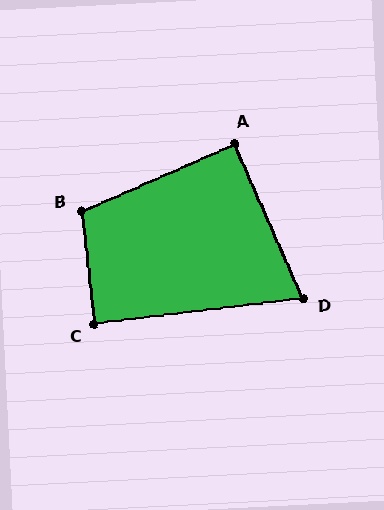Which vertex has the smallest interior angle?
D, at approximately 73 degrees.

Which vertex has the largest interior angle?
B, at approximately 107 degrees.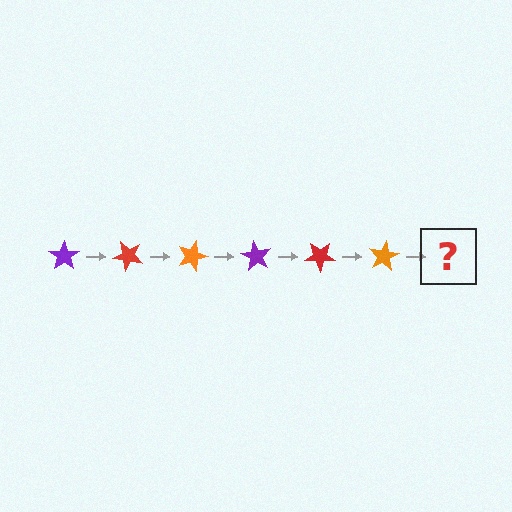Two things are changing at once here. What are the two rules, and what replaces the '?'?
The two rules are that it rotates 45 degrees each step and the color cycles through purple, red, and orange. The '?' should be a purple star, rotated 270 degrees from the start.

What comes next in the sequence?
The next element should be a purple star, rotated 270 degrees from the start.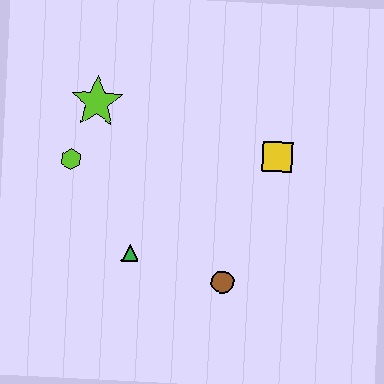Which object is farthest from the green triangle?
The yellow square is farthest from the green triangle.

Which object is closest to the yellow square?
The brown circle is closest to the yellow square.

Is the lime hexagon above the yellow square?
No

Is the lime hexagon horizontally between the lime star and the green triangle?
No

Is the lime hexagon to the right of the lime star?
No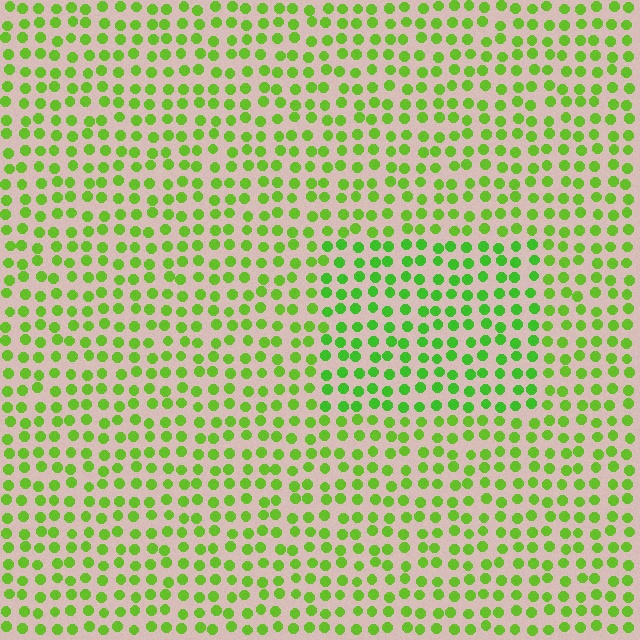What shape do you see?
I see a rectangle.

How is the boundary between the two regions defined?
The boundary is defined purely by a slight shift in hue (about 17 degrees). Spacing, size, and orientation are identical on both sides.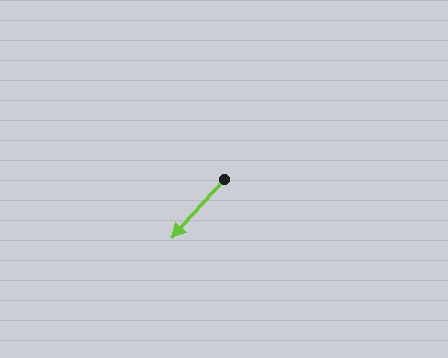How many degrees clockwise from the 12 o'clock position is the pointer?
Approximately 222 degrees.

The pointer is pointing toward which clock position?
Roughly 7 o'clock.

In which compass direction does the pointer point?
Southwest.